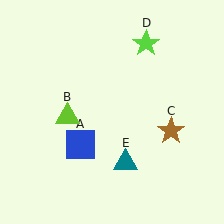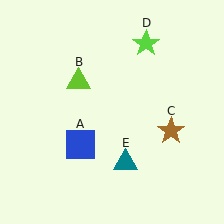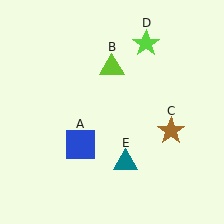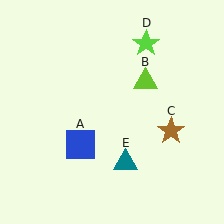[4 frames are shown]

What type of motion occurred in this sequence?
The lime triangle (object B) rotated clockwise around the center of the scene.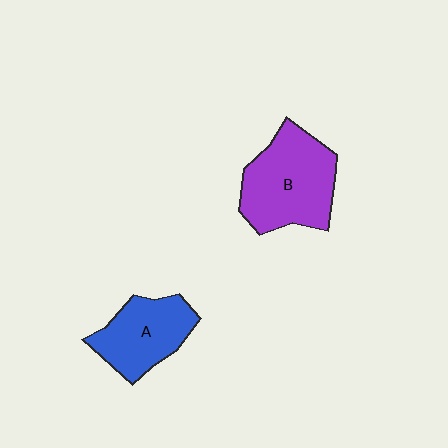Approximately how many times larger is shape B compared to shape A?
Approximately 1.3 times.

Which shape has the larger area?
Shape B (purple).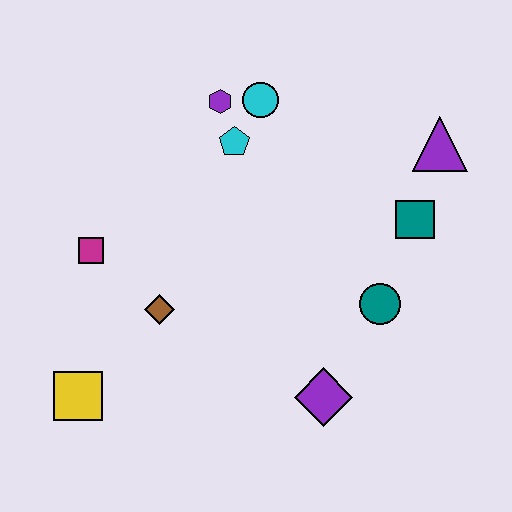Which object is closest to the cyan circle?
The purple hexagon is closest to the cyan circle.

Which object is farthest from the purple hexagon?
The yellow square is farthest from the purple hexagon.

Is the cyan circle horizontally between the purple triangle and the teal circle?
No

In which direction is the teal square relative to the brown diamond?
The teal square is to the right of the brown diamond.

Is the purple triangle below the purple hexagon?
Yes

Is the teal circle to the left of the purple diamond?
No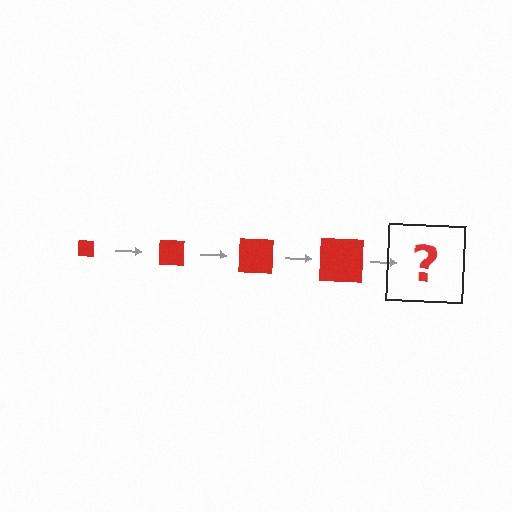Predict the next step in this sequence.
The next step is a red square, larger than the previous one.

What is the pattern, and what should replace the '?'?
The pattern is that the square gets progressively larger each step. The '?' should be a red square, larger than the previous one.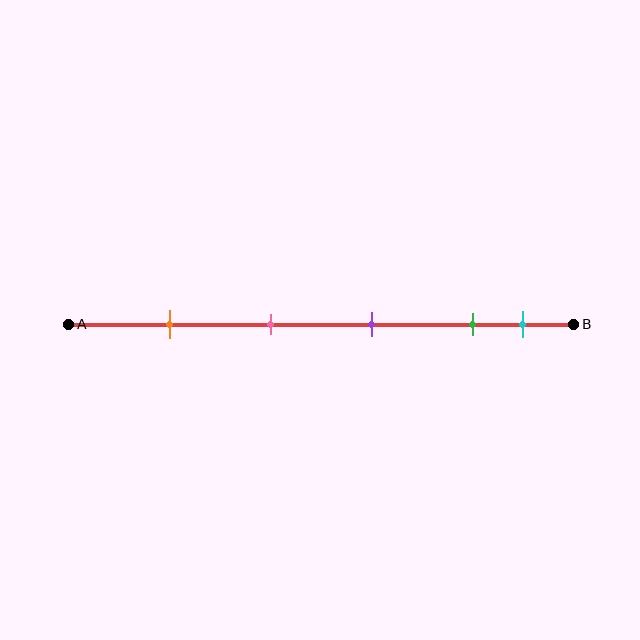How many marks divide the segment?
There are 5 marks dividing the segment.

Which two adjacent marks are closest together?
The green and cyan marks are the closest adjacent pair.